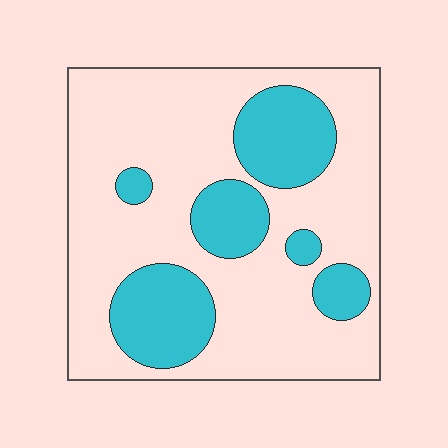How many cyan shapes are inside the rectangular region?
6.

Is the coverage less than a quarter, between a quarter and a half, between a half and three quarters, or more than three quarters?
Between a quarter and a half.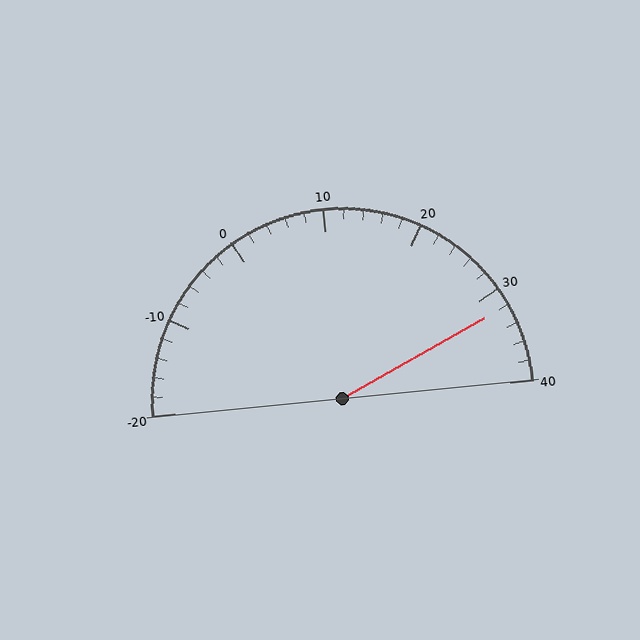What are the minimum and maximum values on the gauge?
The gauge ranges from -20 to 40.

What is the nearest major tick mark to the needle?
The nearest major tick mark is 30.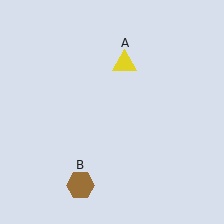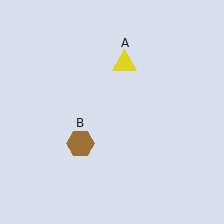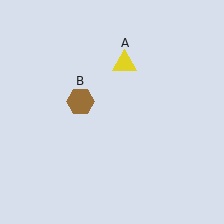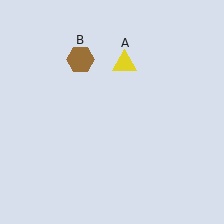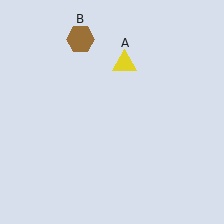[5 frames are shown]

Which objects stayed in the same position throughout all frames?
Yellow triangle (object A) remained stationary.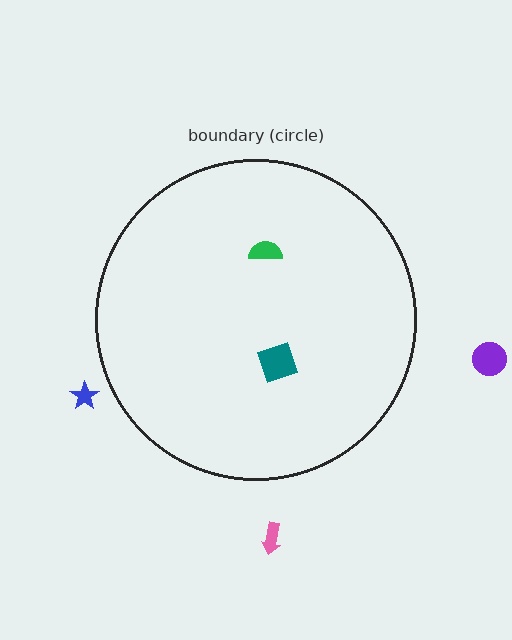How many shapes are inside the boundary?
2 inside, 3 outside.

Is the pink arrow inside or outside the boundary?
Outside.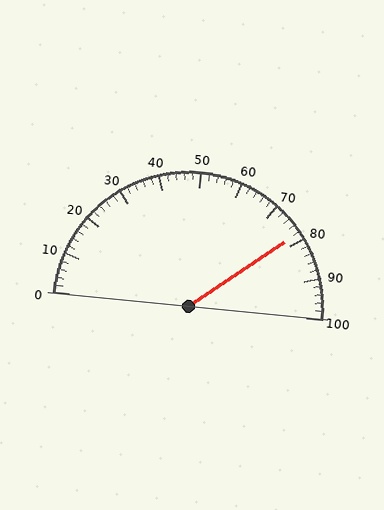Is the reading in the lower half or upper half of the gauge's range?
The reading is in the upper half of the range (0 to 100).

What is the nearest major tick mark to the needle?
The nearest major tick mark is 80.